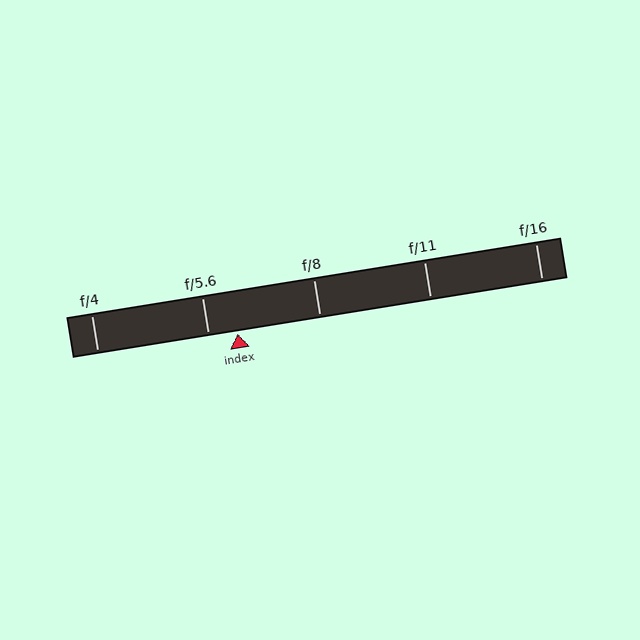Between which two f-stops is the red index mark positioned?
The index mark is between f/5.6 and f/8.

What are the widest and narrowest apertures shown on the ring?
The widest aperture shown is f/4 and the narrowest is f/16.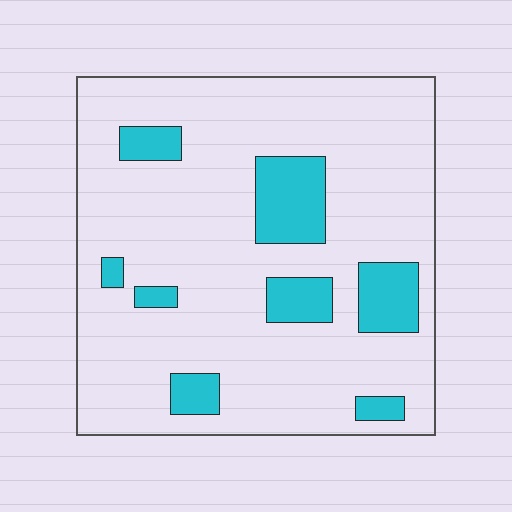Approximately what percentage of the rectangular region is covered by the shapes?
Approximately 15%.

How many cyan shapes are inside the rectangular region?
8.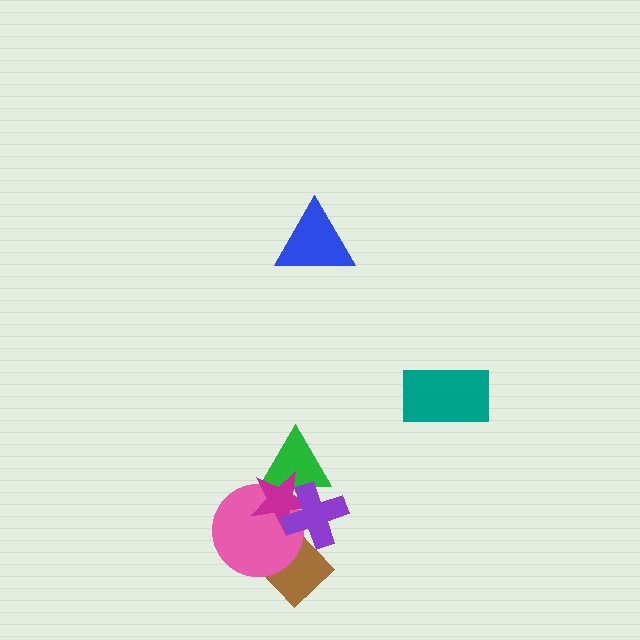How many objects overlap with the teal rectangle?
0 objects overlap with the teal rectangle.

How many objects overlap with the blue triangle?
0 objects overlap with the blue triangle.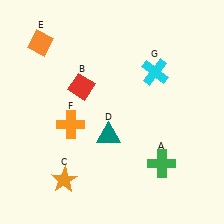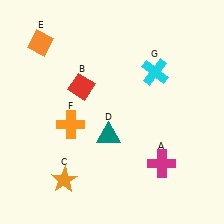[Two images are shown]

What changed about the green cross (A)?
In Image 1, A is green. In Image 2, it changed to magenta.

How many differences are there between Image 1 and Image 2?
There is 1 difference between the two images.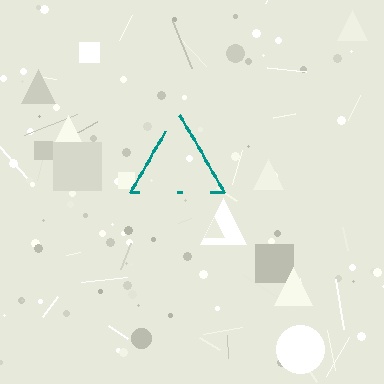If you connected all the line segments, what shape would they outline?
They would outline a triangle.